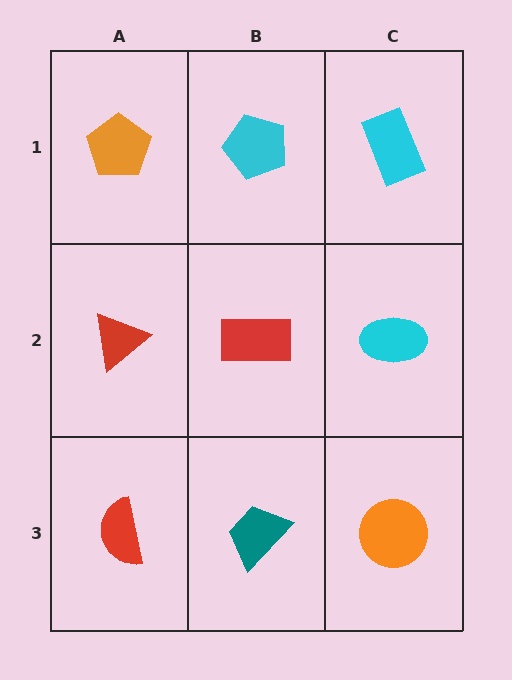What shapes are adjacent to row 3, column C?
A cyan ellipse (row 2, column C), a teal trapezoid (row 3, column B).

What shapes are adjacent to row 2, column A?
An orange pentagon (row 1, column A), a red semicircle (row 3, column A), a red rectangle (row 2, column B).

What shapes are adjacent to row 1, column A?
A red triangle (row 2, column A), a cyan pentagon (row 1, column B).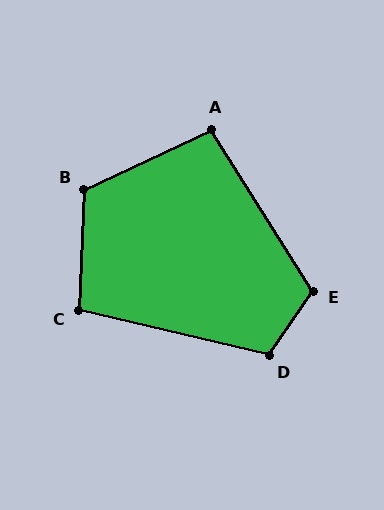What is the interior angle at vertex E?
Approximately 113 degrees (obtuse).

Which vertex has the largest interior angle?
B, at approximately 118 degrees.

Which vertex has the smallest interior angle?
A, at approximately 97 degrees.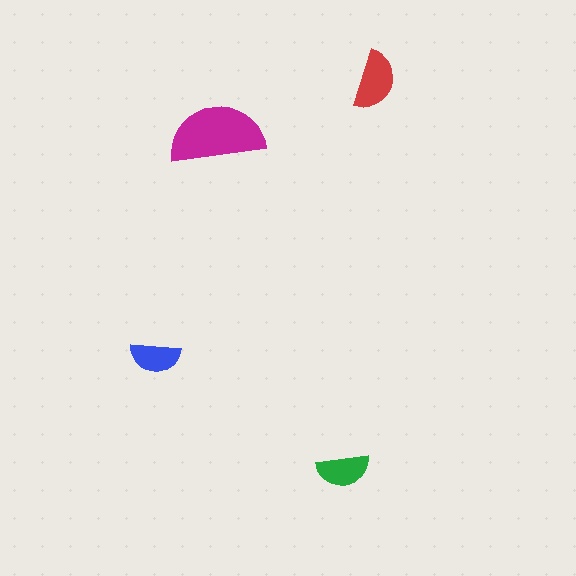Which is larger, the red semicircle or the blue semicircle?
The red one.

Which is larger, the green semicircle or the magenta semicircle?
The magenta one.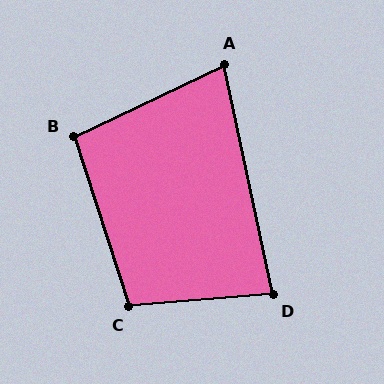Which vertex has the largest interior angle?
C, at approximately 103 degrees.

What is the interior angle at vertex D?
Approximately 83 degrees (acute).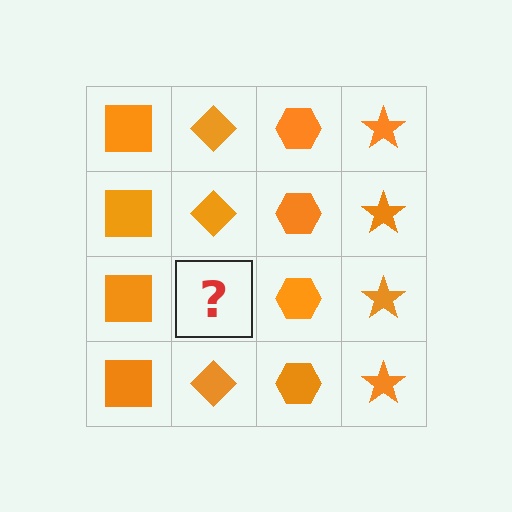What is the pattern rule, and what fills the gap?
The rule is that each column has a consistent shape. The gap should be filled with an orange diamond.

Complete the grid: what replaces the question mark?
The question mark should be replaced with an orange diamond.